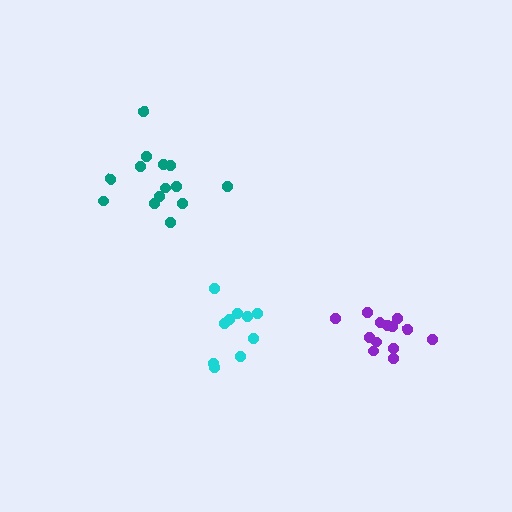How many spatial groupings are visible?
There are 3 spatial groupings.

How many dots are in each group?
Group 1: 13 dots, Group 2: 10 dots, Group 3: 15 dots (38 total).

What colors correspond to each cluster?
The clusters are colored: purple, cyan, teal.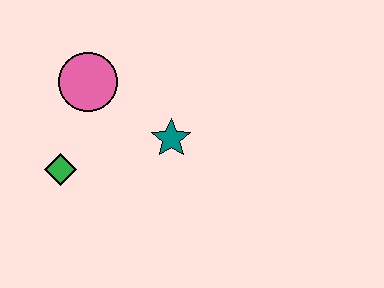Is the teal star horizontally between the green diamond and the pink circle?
No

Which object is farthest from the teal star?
The green diamond is farthest from the teal star.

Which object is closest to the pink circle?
The green diamond is closest to the pink circle.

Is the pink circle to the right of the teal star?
No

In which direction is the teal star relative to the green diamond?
The teal star is to the right of the green diamond.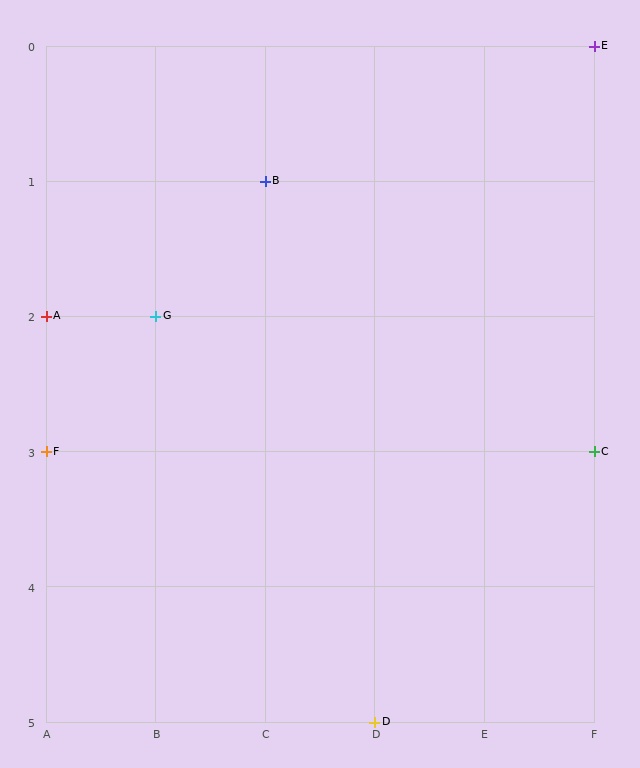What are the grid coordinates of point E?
Point E is at grid coordinates (F, 0).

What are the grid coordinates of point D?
Point D is at grid coordinates (D, 5).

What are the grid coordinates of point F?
Point F is at grid coordinates (A, 3).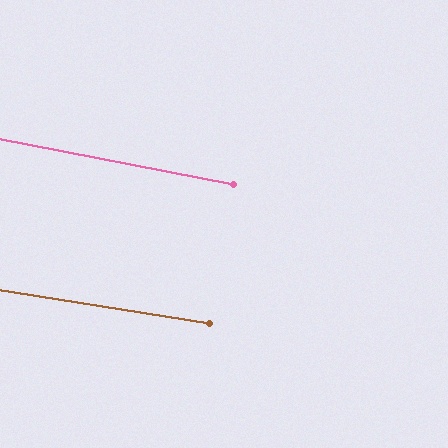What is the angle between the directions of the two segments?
Approximately 2 degrees.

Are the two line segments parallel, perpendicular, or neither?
Parallel — their directions differ by only 1.9°.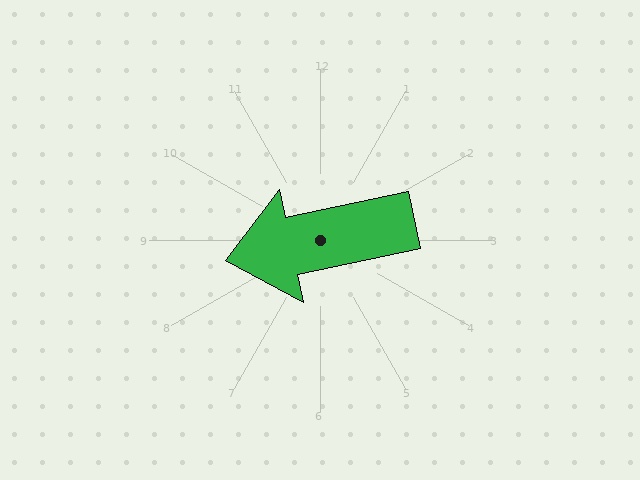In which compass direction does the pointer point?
West.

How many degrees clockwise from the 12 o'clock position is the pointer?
Approximately 258 degrees.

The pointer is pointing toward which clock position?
Roughly 9 o'clock.